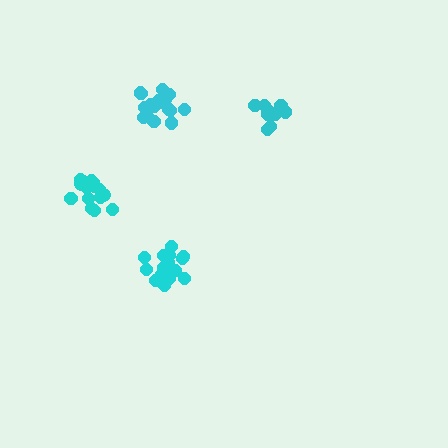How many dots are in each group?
Group 1: 15 dots, Group 2: 16 dots, Group 3: 12 dots, Group 4: 17 dots (60 total).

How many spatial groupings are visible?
There are 4 spatial groupings.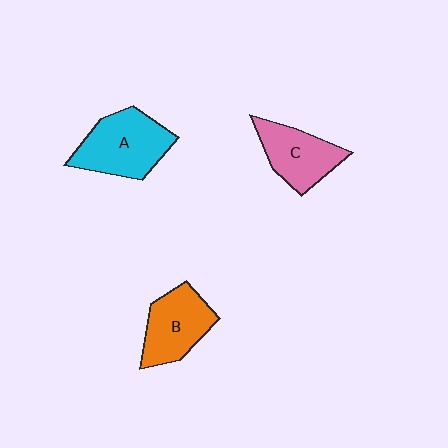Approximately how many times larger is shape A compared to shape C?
Approximately 1.3 times.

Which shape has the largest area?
Shape A (cyan).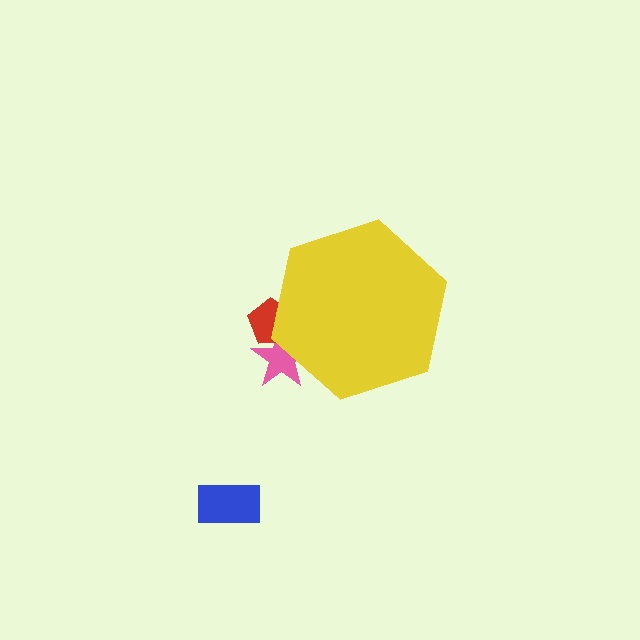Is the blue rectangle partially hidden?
No, the blue rectangle is fully visible.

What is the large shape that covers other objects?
A yellow hexagon.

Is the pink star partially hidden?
Yes, the pink star is partially hidden behind the yellow hexagon.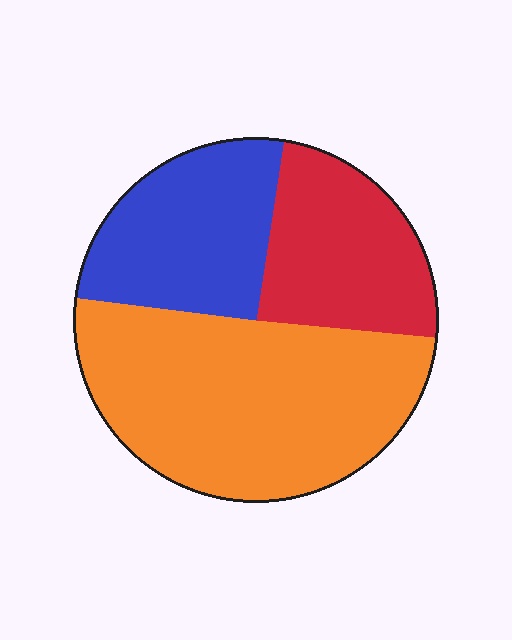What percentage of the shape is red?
Red takes up less than a quarter of the shape.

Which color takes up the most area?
Orange, at roughly 50%.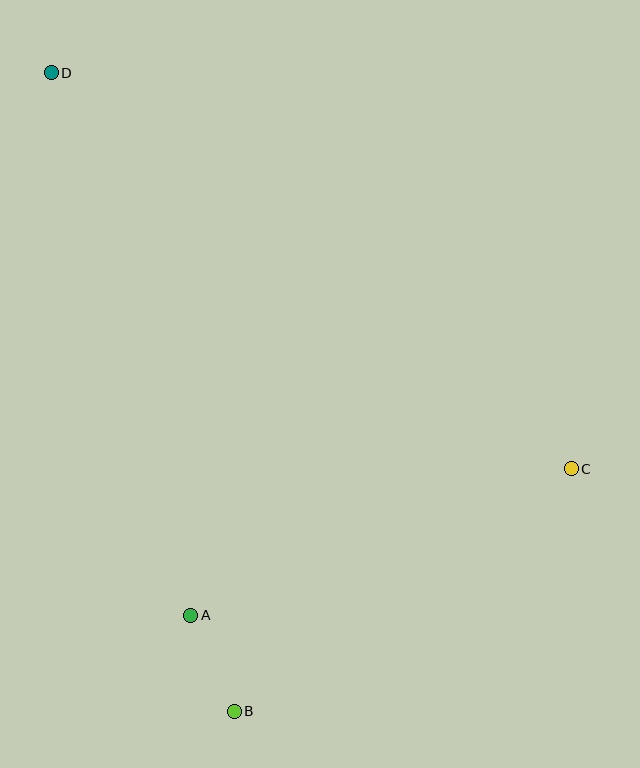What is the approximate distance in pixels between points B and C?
The distance between B and C is approximately 415 pixels.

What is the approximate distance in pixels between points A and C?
The distance between A and C is approximately 407 pixels.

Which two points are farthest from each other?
Points B and D are farthest from each other.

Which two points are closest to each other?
Points A and B are closest to each other.